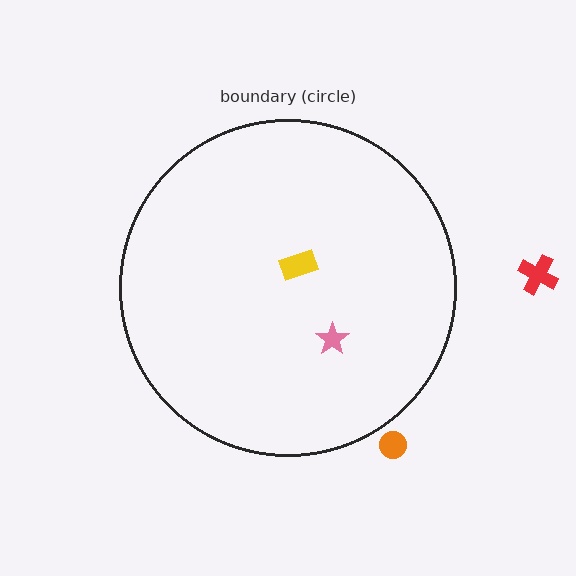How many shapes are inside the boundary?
2 inside, 2 outside.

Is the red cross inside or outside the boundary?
Outside.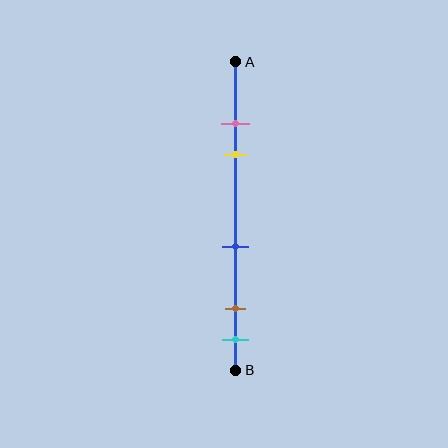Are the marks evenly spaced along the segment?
No, the marks are not evenly spaced.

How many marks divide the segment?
There are 5 marks dividing the segment.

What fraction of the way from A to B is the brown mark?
The brown mark is approximately 80% (0.8) of the way from A to B.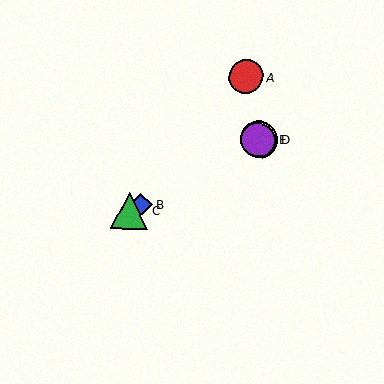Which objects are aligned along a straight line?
Objects B, C, D, E are aligned along a straight line.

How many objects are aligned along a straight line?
4 objects (B, C, D, E) are aligned along a straight line.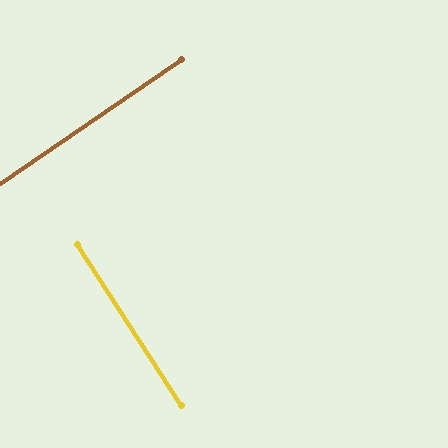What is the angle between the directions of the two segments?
Approximately 89 degrees.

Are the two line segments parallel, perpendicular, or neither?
Perpendicular — they meet at approximately 89°.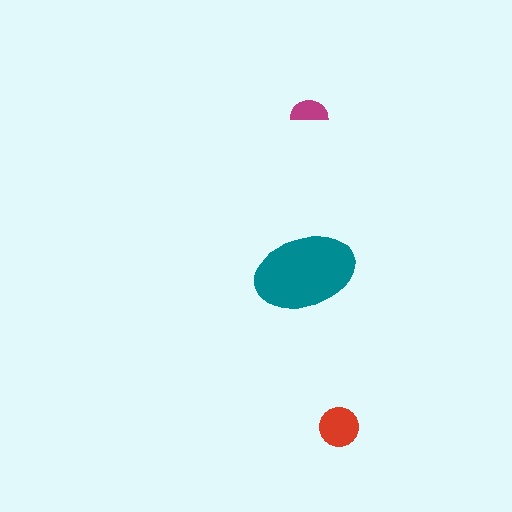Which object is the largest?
The teal ellipse.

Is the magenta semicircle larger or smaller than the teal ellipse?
Smaller.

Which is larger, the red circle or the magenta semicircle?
The red circle.